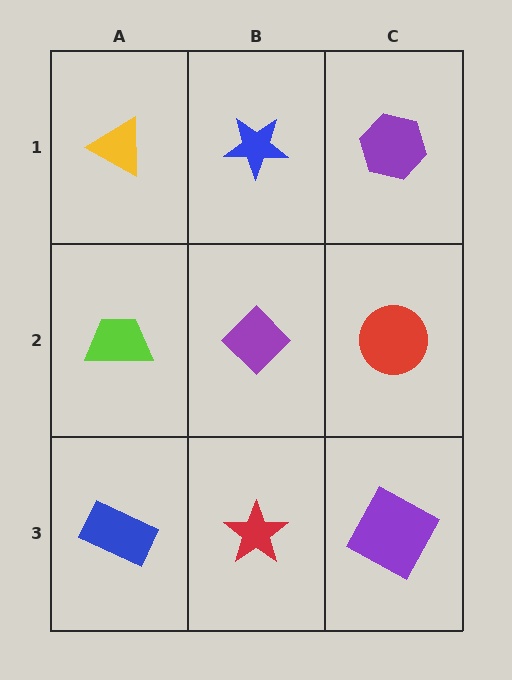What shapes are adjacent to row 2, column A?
A yellow triangle (row 1, column A), a blue rectangle (row 3, column A), a purple diamond (row 2, column B).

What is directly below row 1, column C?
A red circle.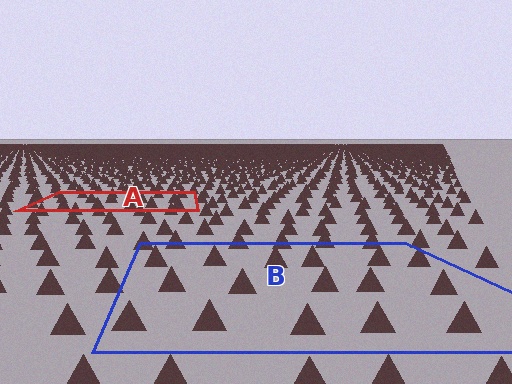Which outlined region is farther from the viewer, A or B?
Region A is farther from the viewer — the texture elements inside it appear smaller and more densely packed.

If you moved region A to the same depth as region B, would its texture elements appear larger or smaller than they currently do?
They would appear larger. At a closer depth, the same texture elements are projected at a bigger on-screen size.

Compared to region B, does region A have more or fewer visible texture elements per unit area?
Region A has more texture elements per unit area — they are packed more densely because it is farther away.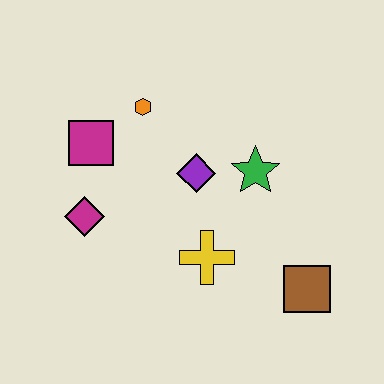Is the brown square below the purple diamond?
Yes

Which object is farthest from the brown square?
The magenta square is farthest from the brown square.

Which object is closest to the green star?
The purple diamond is closest to the green star.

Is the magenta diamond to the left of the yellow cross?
Yes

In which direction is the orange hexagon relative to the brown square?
The orange hexagon is above the brown square.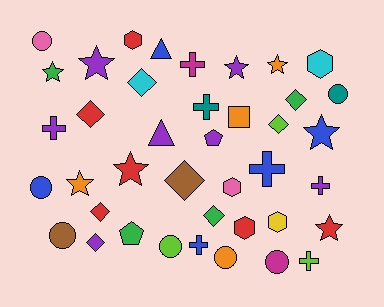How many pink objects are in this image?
There are 2 pink objects.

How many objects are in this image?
There are 40 objects.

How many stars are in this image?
There are 8 stars.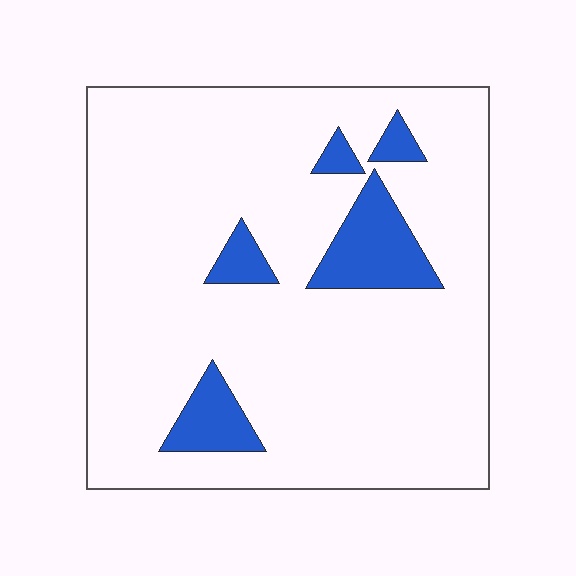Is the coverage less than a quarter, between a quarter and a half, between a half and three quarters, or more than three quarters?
Less than a quarter.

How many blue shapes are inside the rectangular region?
5.